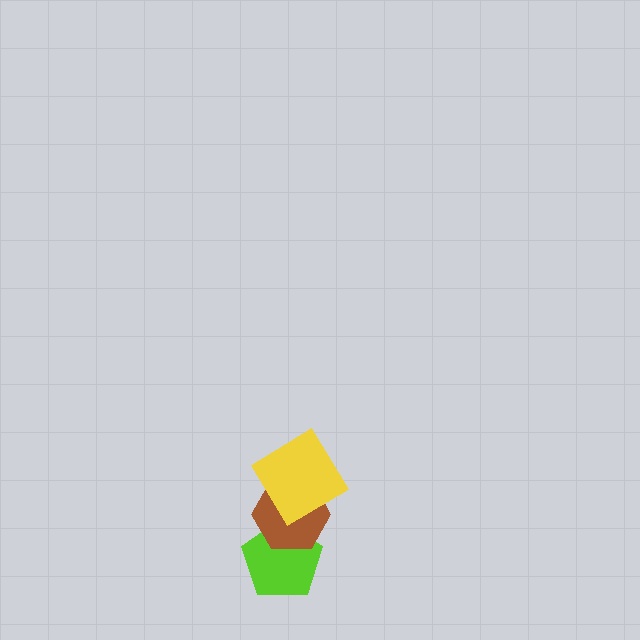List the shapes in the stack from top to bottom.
From top to bottom: the yellow diamond, the brown hexagon, the lime pentagon.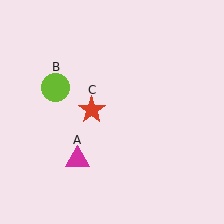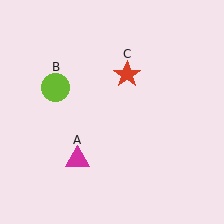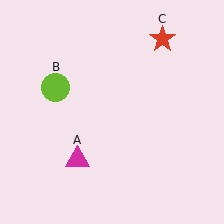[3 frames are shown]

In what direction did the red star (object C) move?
The red star (object C) moved up and to the right.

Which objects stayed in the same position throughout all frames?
Magenta triangle (object A) and lime circle (object B) remained stationary.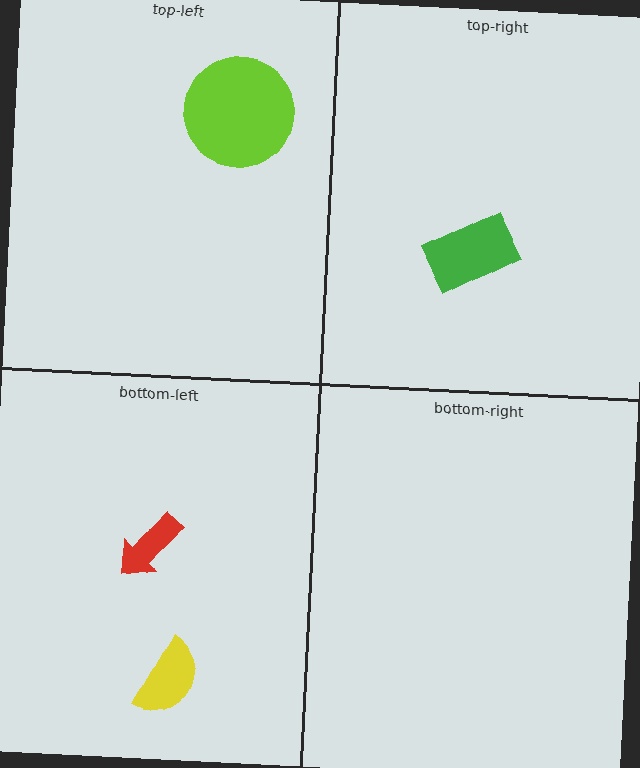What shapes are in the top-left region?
The lime circle.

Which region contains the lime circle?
The top-left region.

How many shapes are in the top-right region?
1.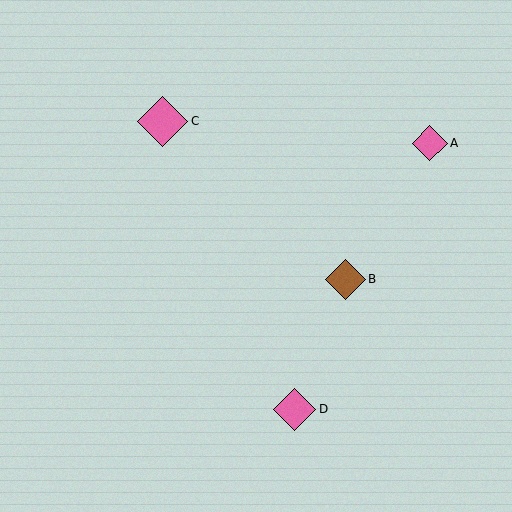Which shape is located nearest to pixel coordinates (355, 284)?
The brown diamond (labeled B) at (345, 279) is nearest to that location.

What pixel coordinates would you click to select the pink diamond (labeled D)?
Click at (295, 409) to select the pink diamond D.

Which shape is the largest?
The pink diamond (labeled C) is the largest.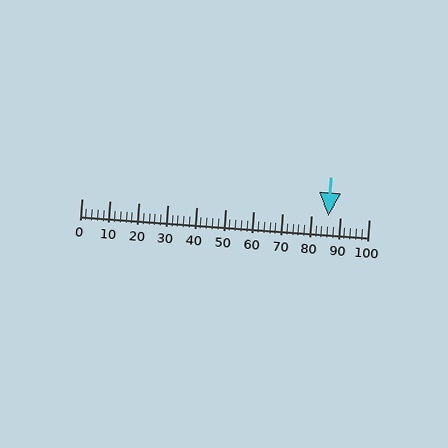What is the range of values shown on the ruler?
The ruler shows values from 0 to 100.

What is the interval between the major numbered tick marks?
The major tick marks are spaced 10 units apart.